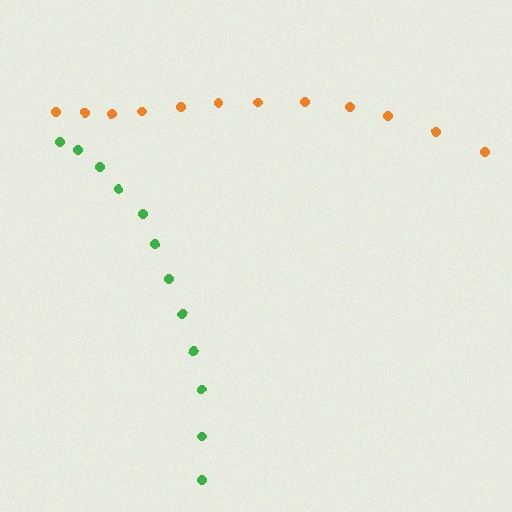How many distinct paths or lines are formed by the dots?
There are 2 distinct paths.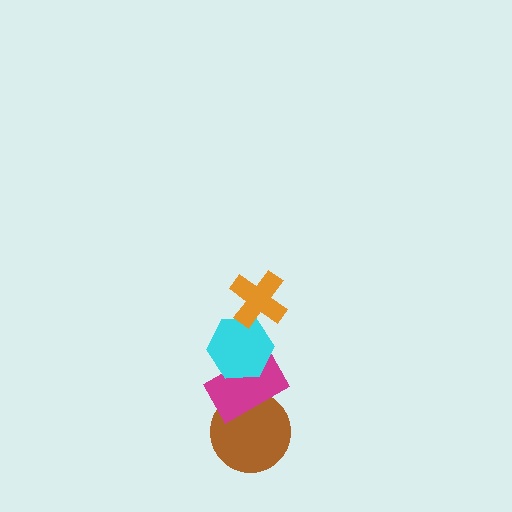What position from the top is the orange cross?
The orange cross is 1st from the top.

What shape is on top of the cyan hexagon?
The orange cross is on top of the cyan hexagon.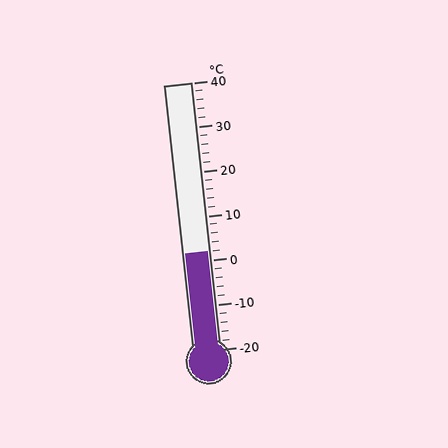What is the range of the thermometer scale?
The thermometer scale ranges from -20°C to 40°C.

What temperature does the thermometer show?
The thermometer shows approximately 2°C.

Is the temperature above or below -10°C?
The temperature is above -10°C.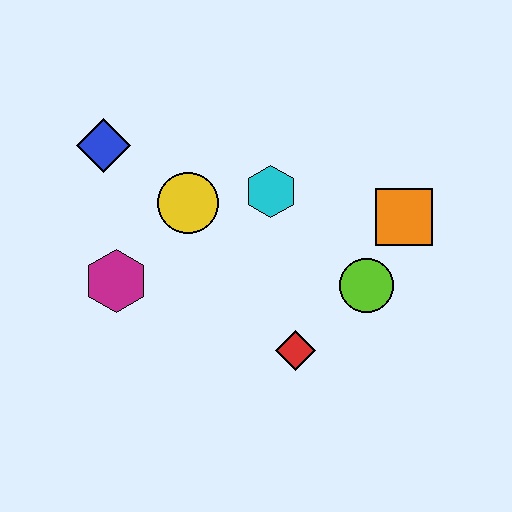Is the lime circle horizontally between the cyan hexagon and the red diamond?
No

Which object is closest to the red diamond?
The lime circle is closest to the red diamond.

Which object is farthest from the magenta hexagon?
The orange square is farthest from the magenta hexagon.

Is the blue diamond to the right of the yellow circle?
No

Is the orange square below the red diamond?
No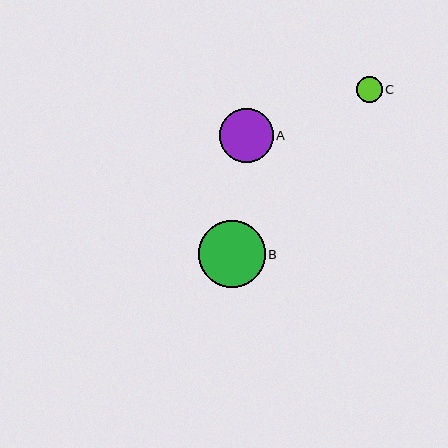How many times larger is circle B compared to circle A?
Circle B is approximately 1.2 times the size of circle A.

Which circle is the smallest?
Circle C is the smallest with a size of approximately 26 pixels.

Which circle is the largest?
Circle B is the largest with a size of approximately 67 pixels.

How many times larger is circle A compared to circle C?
Circle A is approximately 2.1 times the size of circle C.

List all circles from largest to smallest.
From largest to smallest: B, A, C.